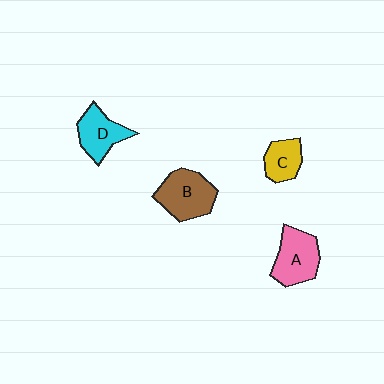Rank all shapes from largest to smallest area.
From largest to smallest: B (brown), A (pink), D (cyan), C (yellow).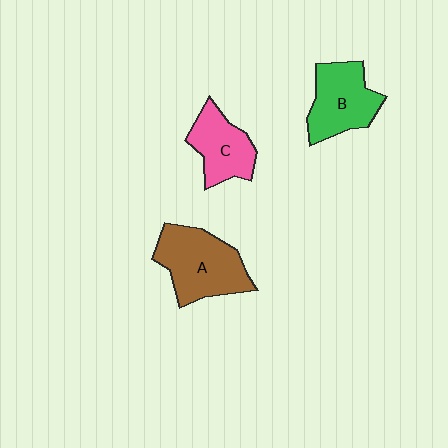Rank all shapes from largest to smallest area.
From largest to smallest: A (brown), B (green), C (pink).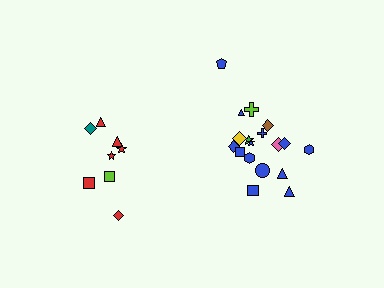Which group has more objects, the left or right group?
The right group.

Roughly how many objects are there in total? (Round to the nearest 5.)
Roughly 25 objects in total.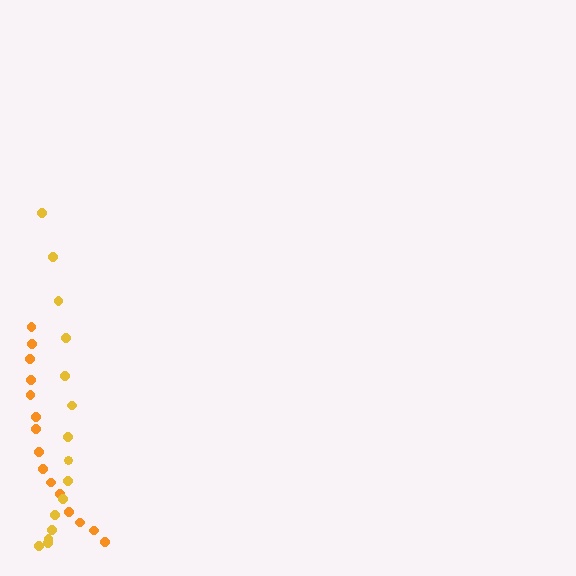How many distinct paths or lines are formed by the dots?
There are 2 distinct paths.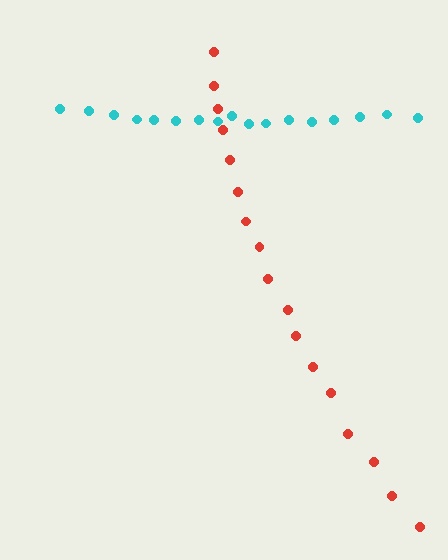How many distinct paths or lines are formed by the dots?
There are 2 distinct paths.